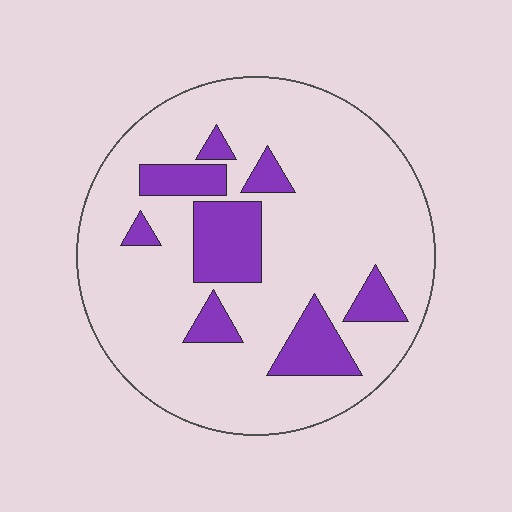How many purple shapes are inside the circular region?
8.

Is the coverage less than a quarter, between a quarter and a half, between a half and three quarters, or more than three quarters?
Less than a quarter.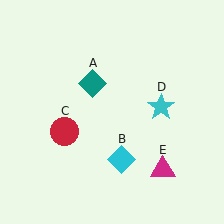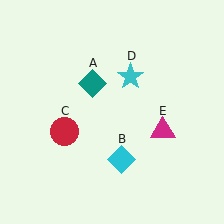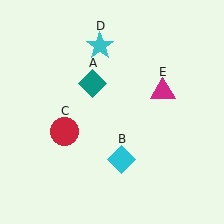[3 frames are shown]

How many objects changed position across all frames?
2 objects changed position: cyan star (object D), magenta triangle (object E).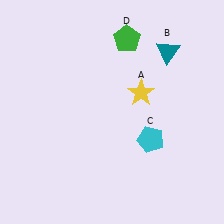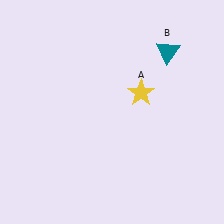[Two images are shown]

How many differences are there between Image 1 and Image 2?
There are 2 differences between the two images.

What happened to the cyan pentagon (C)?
The cyan pentagon (C) was removed in Image 2. It was in the bottom-right area of Image 1.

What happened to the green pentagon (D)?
The green pentagon (D) was removed in Image 2. It was in the top-right area of Image 1.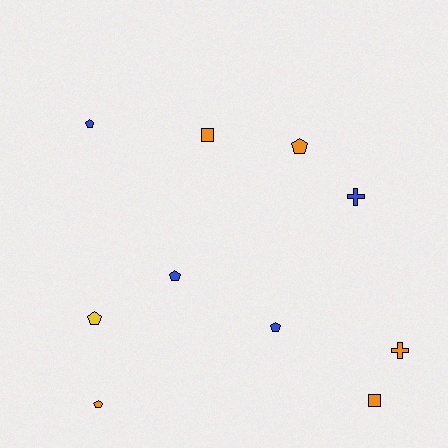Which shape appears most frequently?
Pentagon, with 6 objects.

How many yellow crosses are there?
There are no yellow crosses.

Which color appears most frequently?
Orange, with 5 objects.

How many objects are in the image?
There are 10 objects.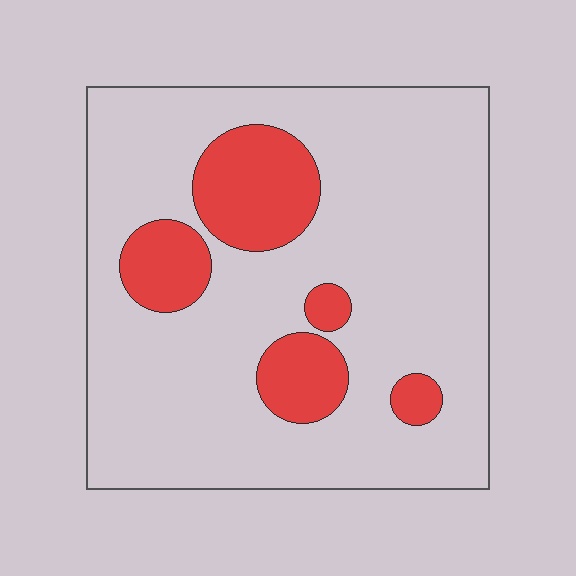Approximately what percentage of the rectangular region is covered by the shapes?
Approximately 20%.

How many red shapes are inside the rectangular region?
5.